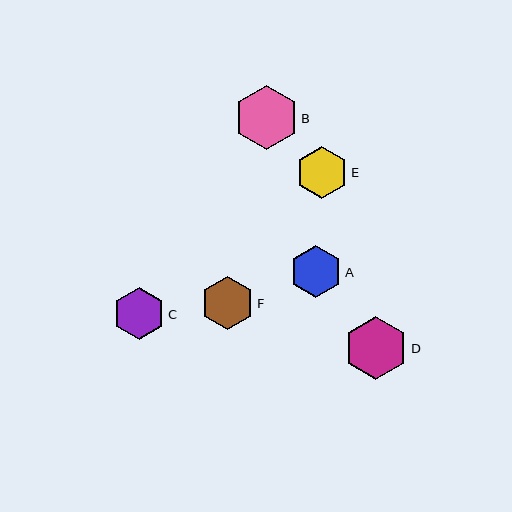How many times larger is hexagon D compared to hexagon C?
Hexagon D is approximately 1.2 times the size of hexagon C.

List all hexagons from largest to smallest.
From largest to smallest: B, D, F, A, C, E.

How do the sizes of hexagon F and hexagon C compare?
Hexagon F and hexagon C are approximately the same size.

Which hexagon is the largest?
Hexagon B is the largest with a size of approximately 64 pixels.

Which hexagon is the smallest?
Hexagon E is the smallest with a size of approximately 52 pixels.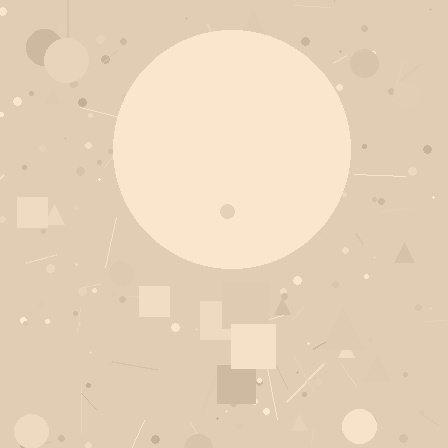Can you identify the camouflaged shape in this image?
The camouflaged shape is a circle.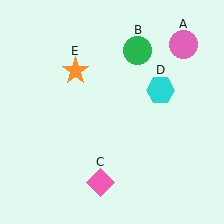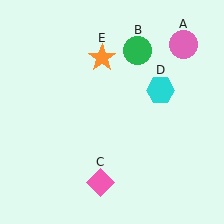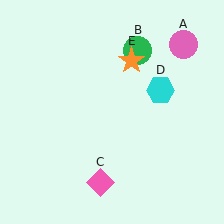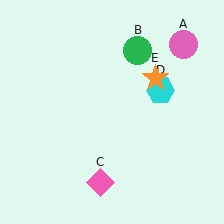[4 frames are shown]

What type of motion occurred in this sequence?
The orange star (object E) rotated clockwise around the center of the scene.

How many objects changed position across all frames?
1 object changed position: orange star (object E).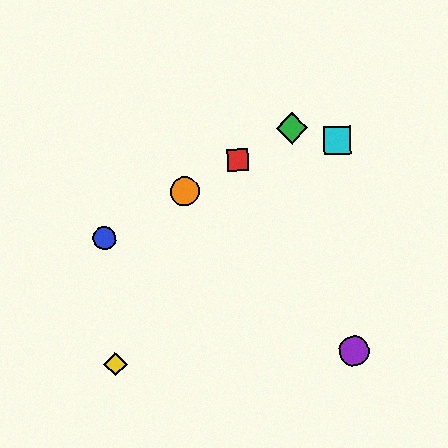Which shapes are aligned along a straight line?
The red square, the blue circle, the green diamond, the orange circle are aligned along a straight line.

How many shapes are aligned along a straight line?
4 shapes (the red square, the blue circle, the green diamond, the orange circle) are aligned along a straight line.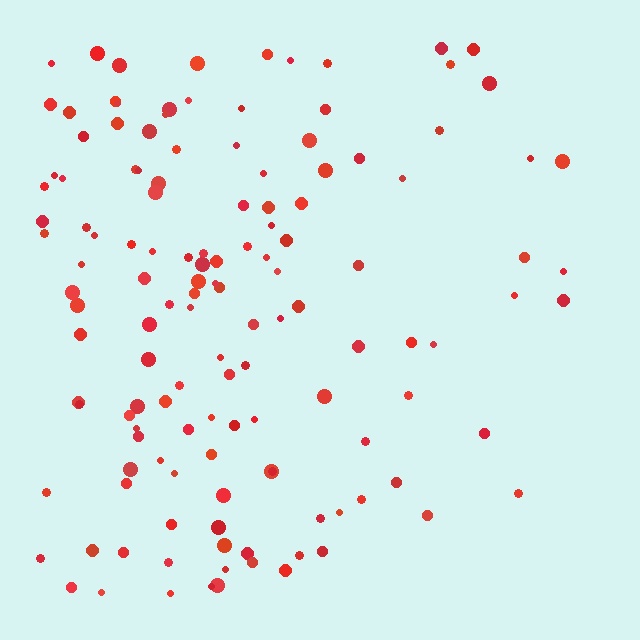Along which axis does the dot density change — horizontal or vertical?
Horizontal.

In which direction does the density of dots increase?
From right to left, with the left side densest.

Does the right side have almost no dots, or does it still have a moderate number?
Still a moderate number, just noticeably fewer than the left.